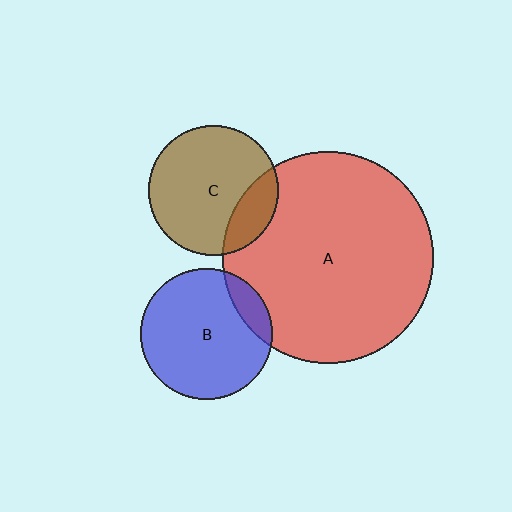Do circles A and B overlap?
Yes.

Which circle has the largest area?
Circle A (red).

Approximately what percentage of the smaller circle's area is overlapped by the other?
Approximately 15%.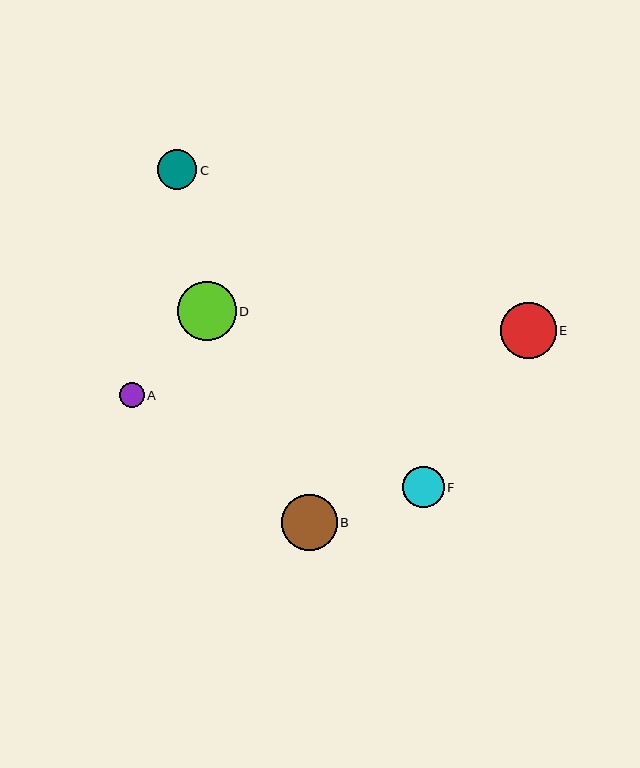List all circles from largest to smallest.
From largest to smallest: D, E, B, F, C, A.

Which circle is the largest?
Circle D is the largest with a size of approximately 59 pixels.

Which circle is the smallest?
Circle A is the smallest with a size of approximately 25 pixels.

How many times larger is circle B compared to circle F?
Circle B is approximately 1.3 times the size of circle F.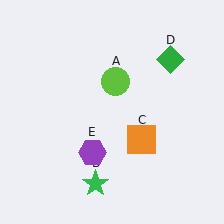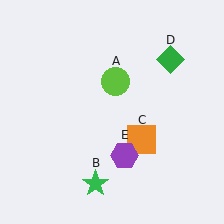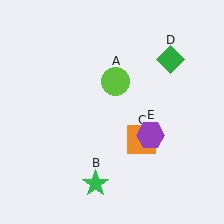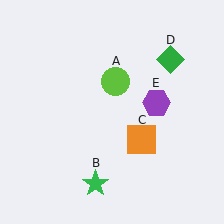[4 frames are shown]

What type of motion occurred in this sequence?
The purple hexagon (object E) rotated counterclockwise around the center of the scene.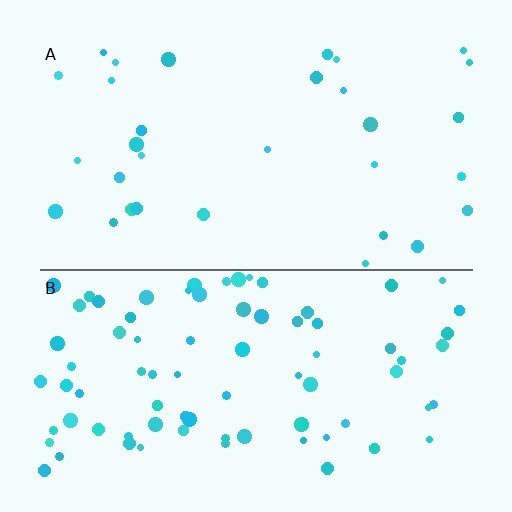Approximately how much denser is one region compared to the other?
Approximately 2.6× — region B over region A.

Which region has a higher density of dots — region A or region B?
B (the bottom).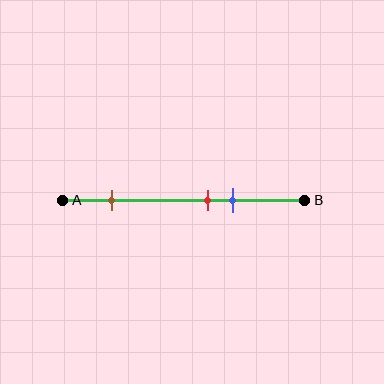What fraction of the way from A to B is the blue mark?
The blue mark is approximately 70% (0.7) of the way from A to B.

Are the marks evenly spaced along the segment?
No, the marks are not evenly spaced.